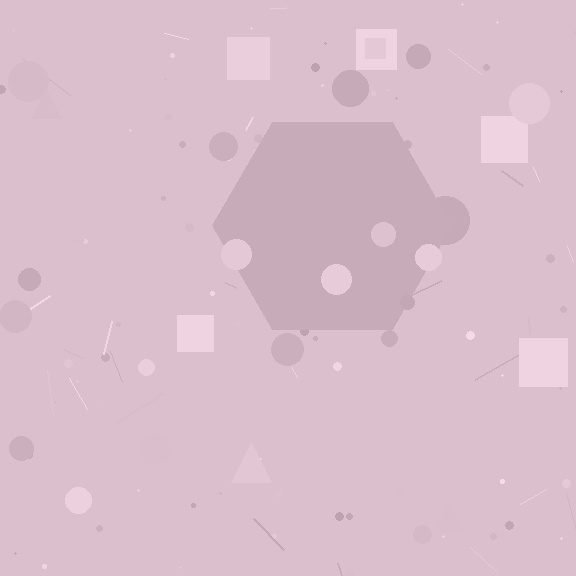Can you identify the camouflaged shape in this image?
The camouflaged shape is a hexagon.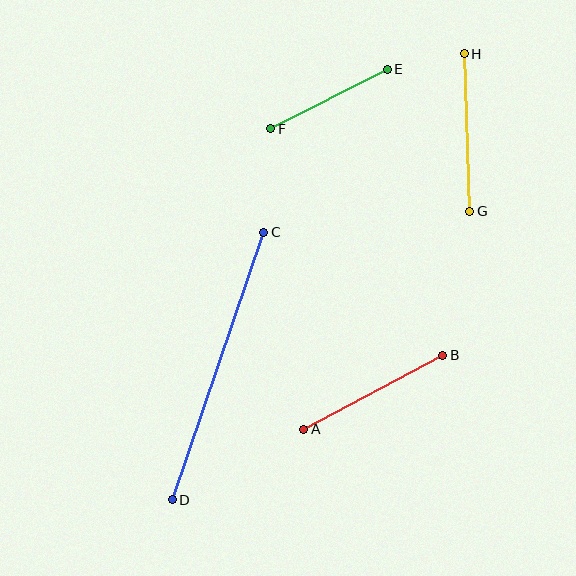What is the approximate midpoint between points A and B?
The midpoint is at approximately (373, 392) pixels.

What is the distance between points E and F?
The distance is approximately 131 pixels.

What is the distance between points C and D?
The distance is approximately 283 pixels.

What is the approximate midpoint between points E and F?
The midpoint is at approximately (329, 99) pixels.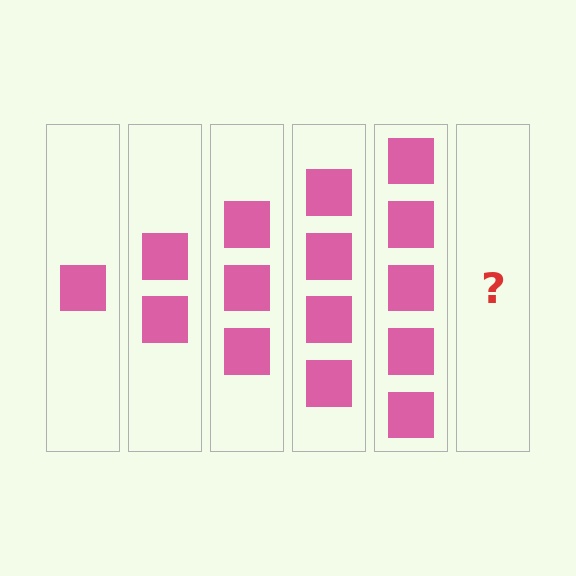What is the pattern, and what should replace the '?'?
The pattern is that each step adds one more square. The '?' should be 6 squares.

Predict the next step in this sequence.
The next step is 6 squares.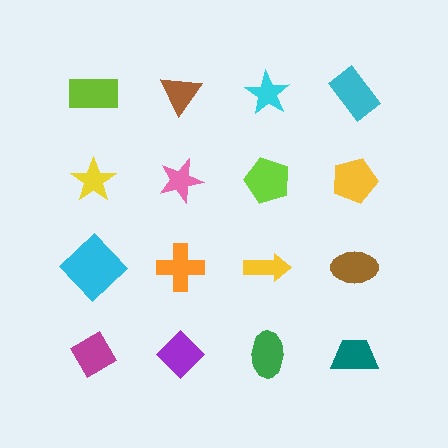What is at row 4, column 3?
A green ellipse.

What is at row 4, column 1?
A magenta diamond.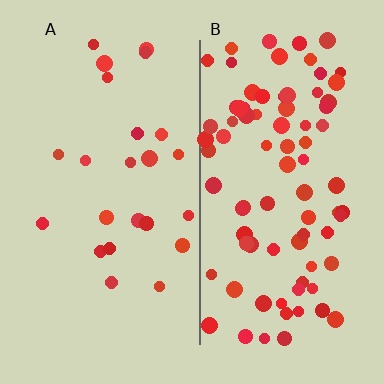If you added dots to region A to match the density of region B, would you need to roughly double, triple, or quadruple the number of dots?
Approximately quadruple.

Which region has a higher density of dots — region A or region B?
B (the right).